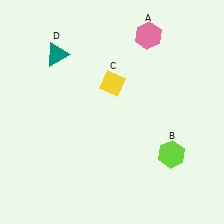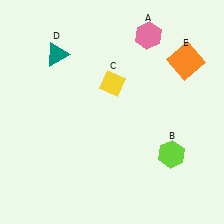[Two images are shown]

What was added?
An orange square (E) was added in Image 2.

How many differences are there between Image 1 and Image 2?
There is 1 difference between the two images.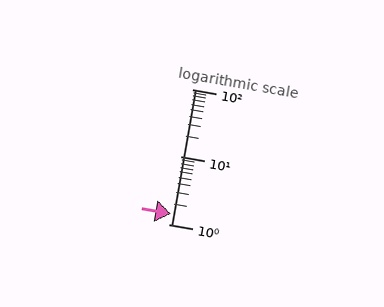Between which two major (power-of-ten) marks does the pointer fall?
The pointer is between 1 and 10.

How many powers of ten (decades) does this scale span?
The scale spans 2 decades, from 1 to 100.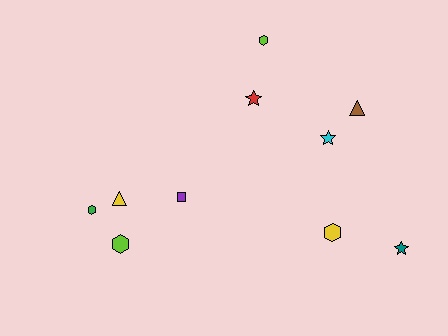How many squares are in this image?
There is 1 square.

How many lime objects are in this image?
There are 2 lime objects.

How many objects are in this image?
There are 10 objects.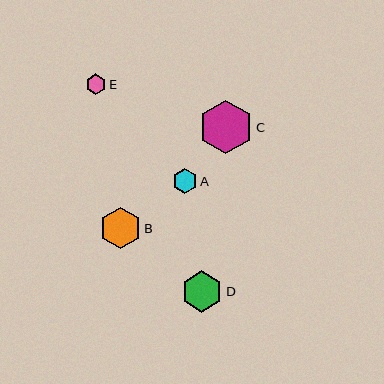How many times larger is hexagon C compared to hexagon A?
Hexagon C is approximately 2.2 times the size of hexagon A.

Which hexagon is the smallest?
Hexagon E is the smallest with a size of approximately 20 pixels.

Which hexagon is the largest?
Hexagon C is the largest with a size of approximately 53 pixels.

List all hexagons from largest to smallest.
From largest to smallest: C, D, B, A, E.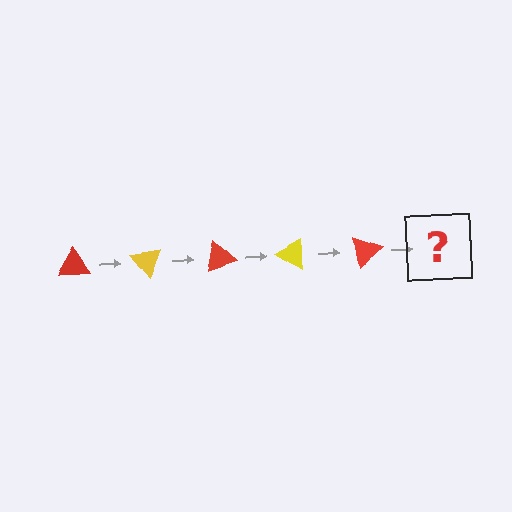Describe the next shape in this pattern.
It should be a yellow triangle, rotated 250 degrees from the start.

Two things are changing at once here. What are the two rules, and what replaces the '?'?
The two rules are that it rotates 50 degrees each step and the color cycles through red and yellow. The '?' should be a yellow triangle, rotated 250 degrees from the start.